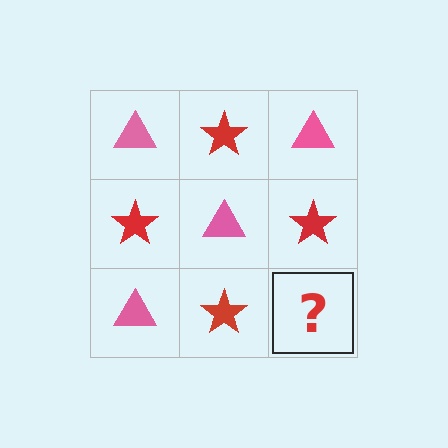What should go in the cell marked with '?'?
The missing cell should contain a pink triangle.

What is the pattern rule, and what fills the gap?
The rule is that it alternates pink triangle and red star in a checkerboard pattern. The gap should be filled with a pink triangle.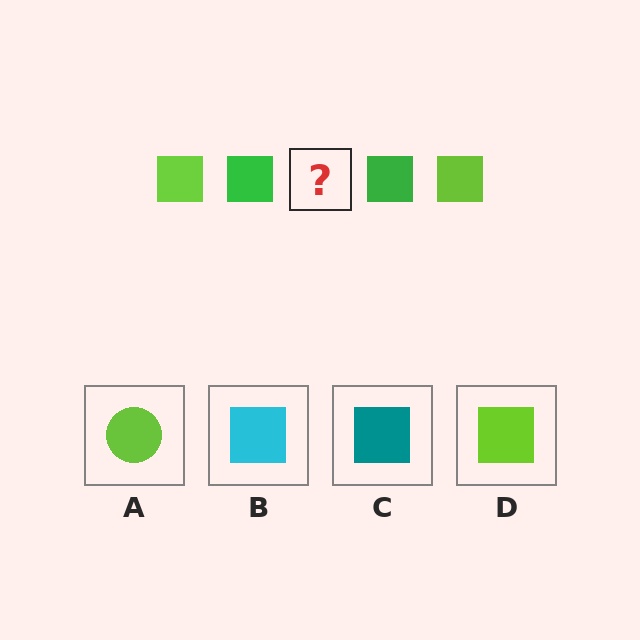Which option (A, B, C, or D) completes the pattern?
D.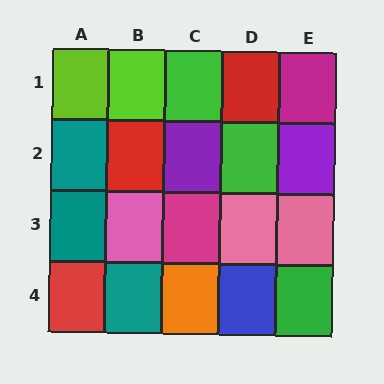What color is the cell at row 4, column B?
Teal.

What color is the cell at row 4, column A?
Red.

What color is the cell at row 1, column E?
Magenta.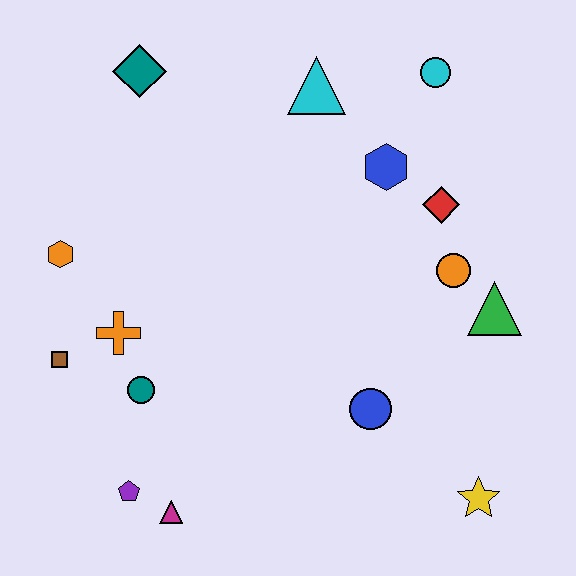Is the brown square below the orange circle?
Yes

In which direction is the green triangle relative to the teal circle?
The green triangle is to the right of the teal circle.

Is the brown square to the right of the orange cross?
No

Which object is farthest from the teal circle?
The cyan circle is farthest from the teal circle.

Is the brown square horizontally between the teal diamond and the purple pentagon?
No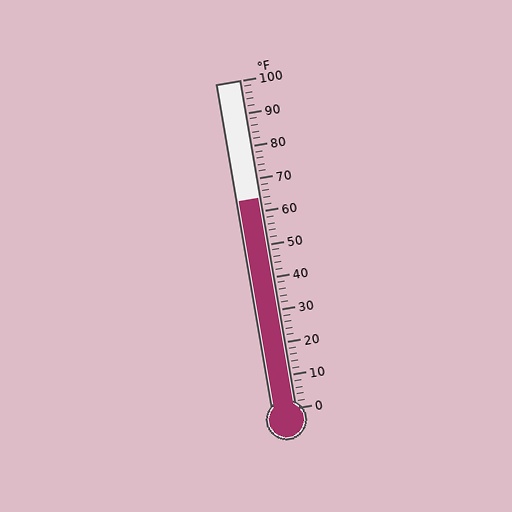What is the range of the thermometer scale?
The thermometer scale ranges from 0°F to 100°F.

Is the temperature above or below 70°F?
The temperature is below 70°F.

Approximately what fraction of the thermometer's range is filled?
The thermometer is filled to approximately 65% of its range.